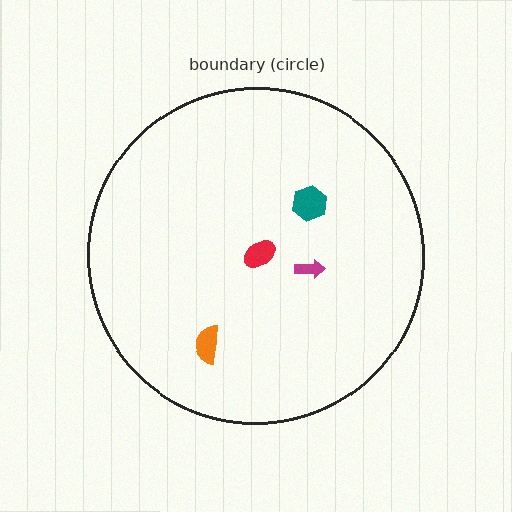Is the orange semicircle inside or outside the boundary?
Inside.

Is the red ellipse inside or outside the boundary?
Inside.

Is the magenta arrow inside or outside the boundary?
Inside.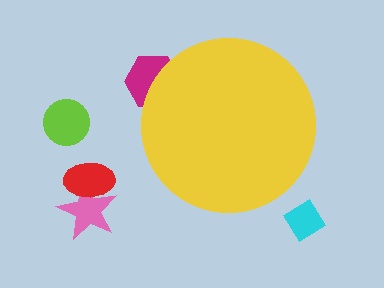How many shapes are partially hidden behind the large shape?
1 shape is partially hidden.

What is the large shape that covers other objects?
A yellow circle.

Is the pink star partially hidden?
No, the pink star is fully visible.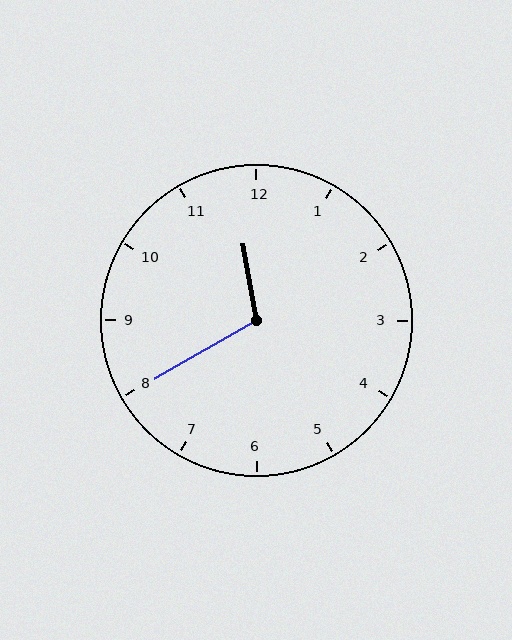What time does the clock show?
11:40.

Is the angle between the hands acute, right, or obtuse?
It is obtuse.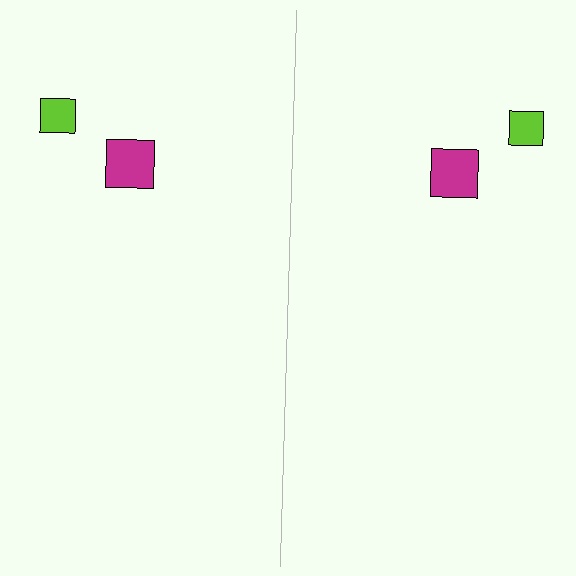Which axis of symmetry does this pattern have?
The pattern has a vertical axis of symmetry running through the center of the image.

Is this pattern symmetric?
Yes, this pattern has bilateral (reflection) symmetry.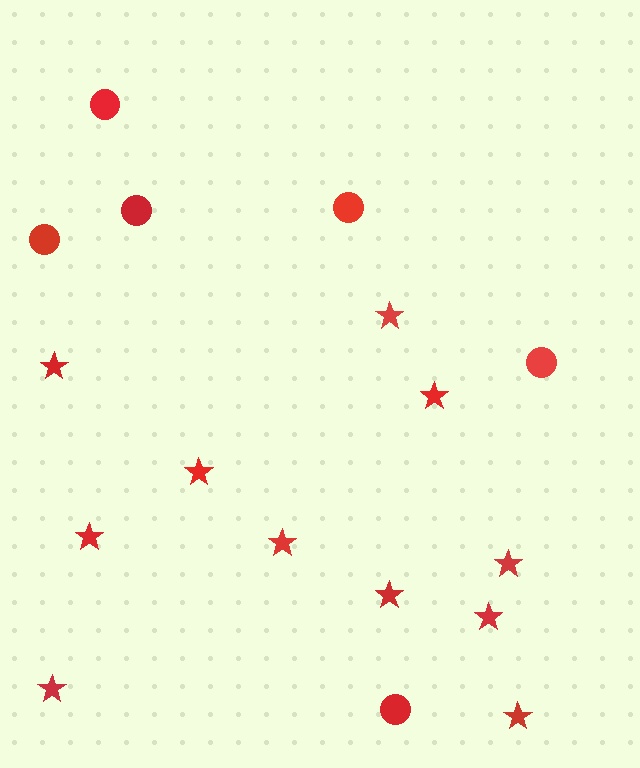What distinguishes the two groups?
There are 2 groups: one group of stars (11) and one group of circles (6).